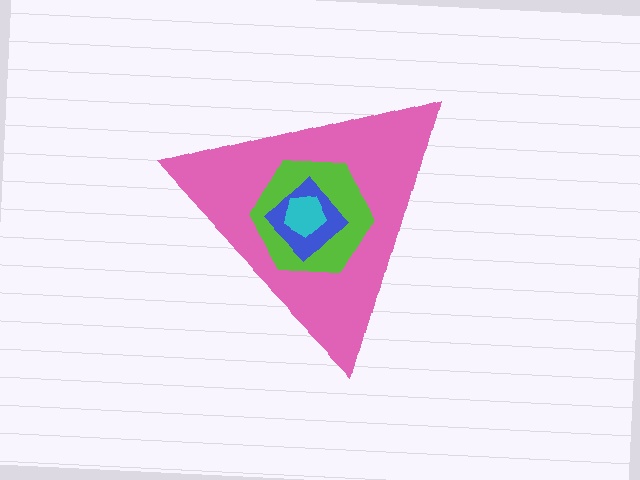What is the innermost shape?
The cyan pentagon.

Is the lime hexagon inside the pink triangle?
Yes.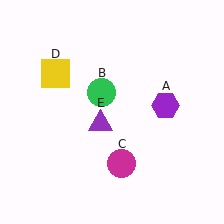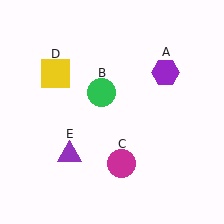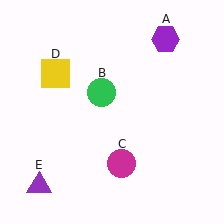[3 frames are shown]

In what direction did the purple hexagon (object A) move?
The purple hexagon (object A) moved up.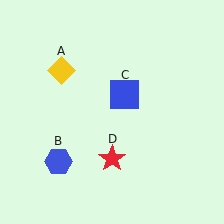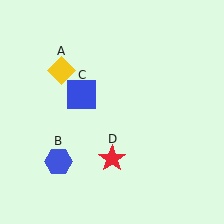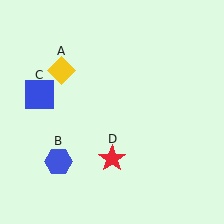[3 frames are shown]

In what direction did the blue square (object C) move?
The blue square (object C) moved left.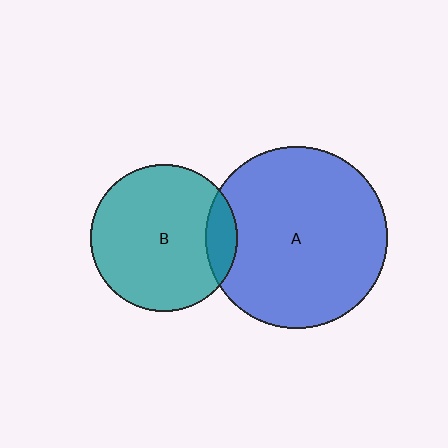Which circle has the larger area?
Circle A (blue).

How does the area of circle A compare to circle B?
Approximately 1.5 times.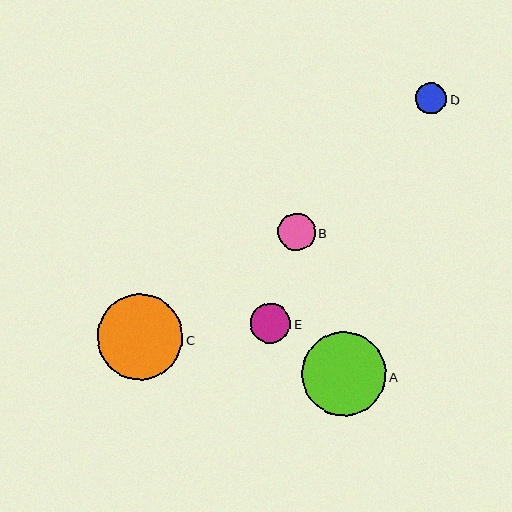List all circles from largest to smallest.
From largest to smallest: C, A, E, B, D.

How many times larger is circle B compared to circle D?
Circle B is approximately 1.2 times the size of circle D.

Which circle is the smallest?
Circle D is the smallest with a size of approximately 31 pixels.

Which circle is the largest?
Circle C is the largest with a size of approximately 86 pixels.